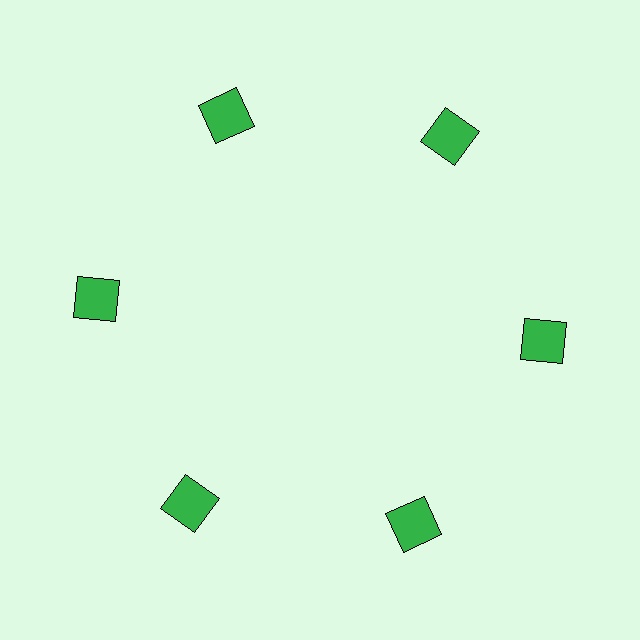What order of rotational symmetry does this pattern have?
This pattern has 6-fold rotational symmetry.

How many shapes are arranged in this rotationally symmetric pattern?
There are 6 shapes, arranged in 6 groups of 1.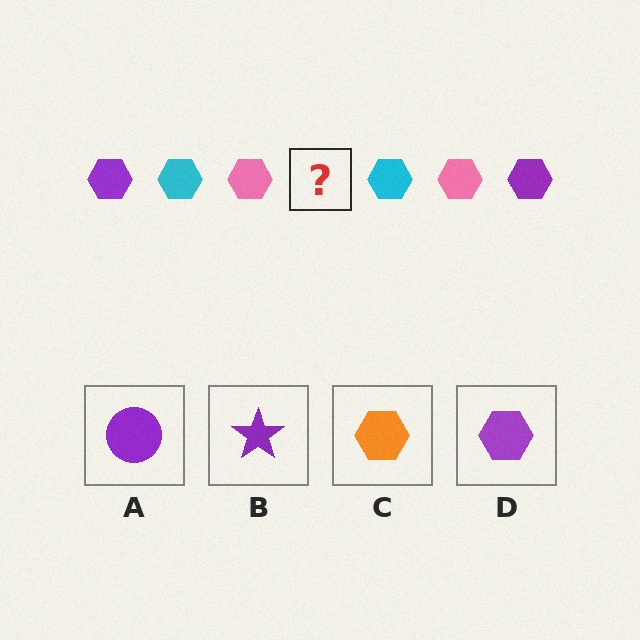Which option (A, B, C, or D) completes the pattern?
D.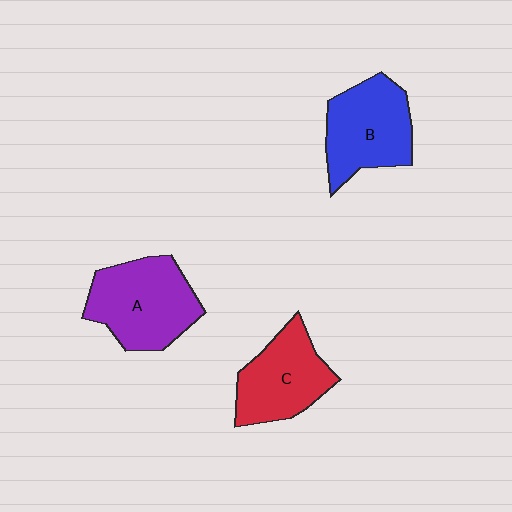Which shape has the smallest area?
Shape C (red).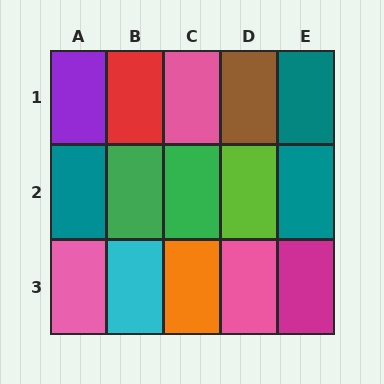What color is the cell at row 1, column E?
Teal.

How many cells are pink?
3 cells are pink.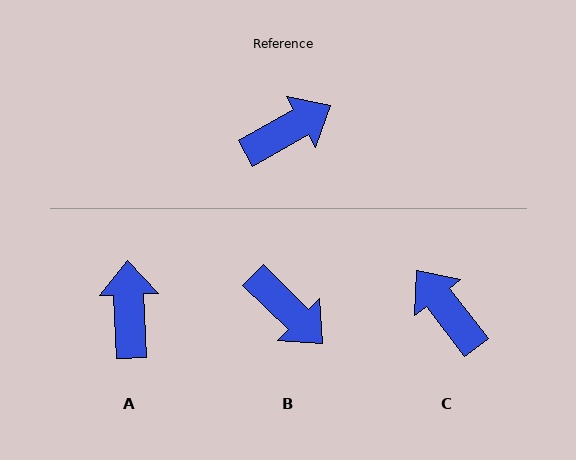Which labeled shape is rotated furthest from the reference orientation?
C, about 98 degrees away.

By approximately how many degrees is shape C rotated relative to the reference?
Approximately 98 degrees counter-clockwise.